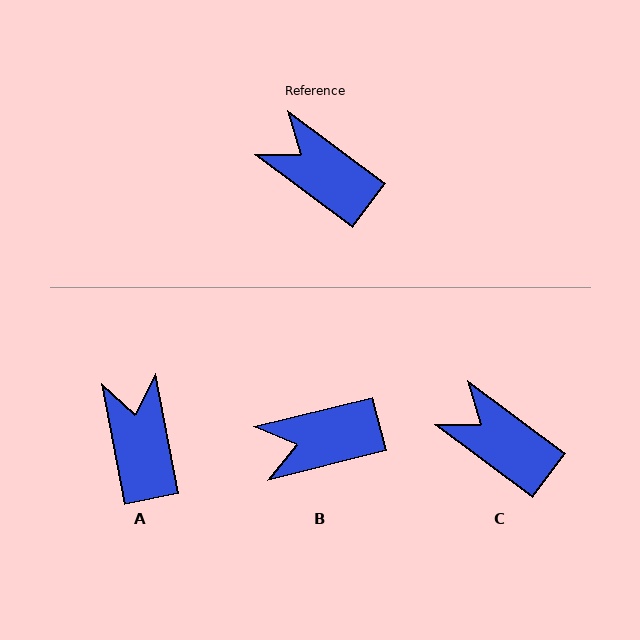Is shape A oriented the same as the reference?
No, it is off by about 43 degrees.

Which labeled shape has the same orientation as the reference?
C.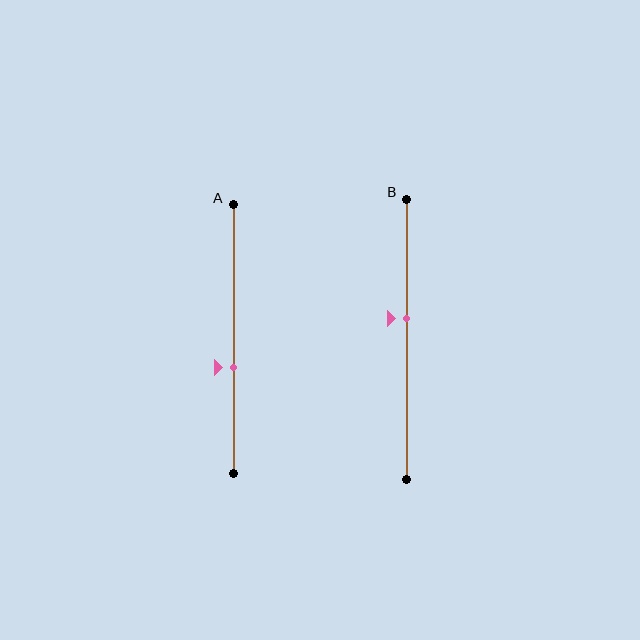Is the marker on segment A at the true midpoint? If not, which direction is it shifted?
No, the marker on segment A is shifted downward by about 11% of the segment length.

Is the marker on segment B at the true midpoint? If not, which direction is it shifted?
No, the marker on segment B is shifted upward by about 7% of the segment length.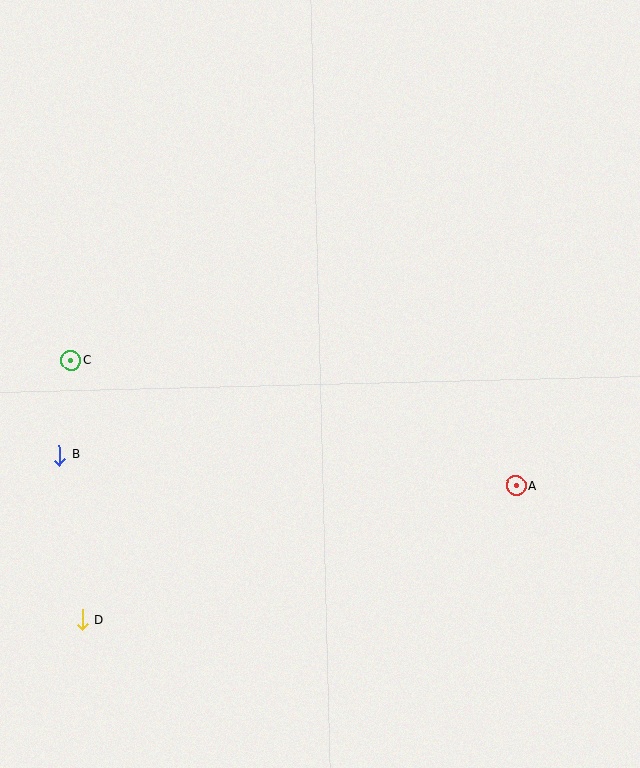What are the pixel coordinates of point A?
Point A is at (516, 486).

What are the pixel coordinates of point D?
Point D is at (82, 620).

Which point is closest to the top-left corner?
Point C is closest to the top-left corner.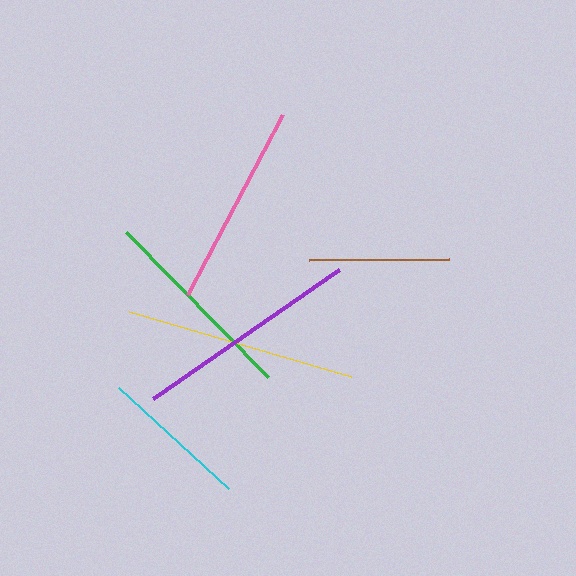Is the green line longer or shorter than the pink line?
The green line is longer than the pink line.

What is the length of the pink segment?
The pink segment is approximately 204 pixels long.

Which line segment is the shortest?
The brown line is the shortest at approximately 141 pixels.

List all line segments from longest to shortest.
From longest to shortest: yellow, purple, green, pink, cyan, brown.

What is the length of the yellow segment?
The yellow segment is approximately 231 pixels long.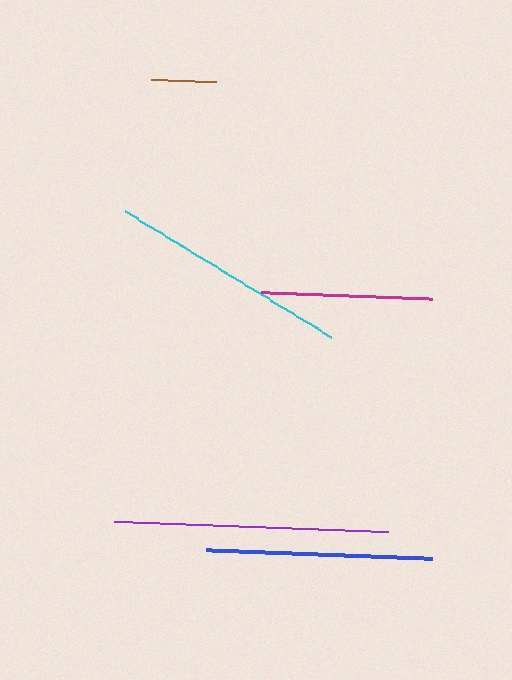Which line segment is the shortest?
The brown line is the shortest at approximately 65 pixels.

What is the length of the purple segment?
The purple segment is approximately 274 pixels long.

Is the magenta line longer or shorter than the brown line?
The magenta line is longer than the brown line.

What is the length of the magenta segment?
The magenta segment is approximately 171 pixels long.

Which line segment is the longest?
The purple line is the longest at approximately 274 pixels.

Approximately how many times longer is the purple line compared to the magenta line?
The purple line is approximately 1.6 times the length of the magenta line.